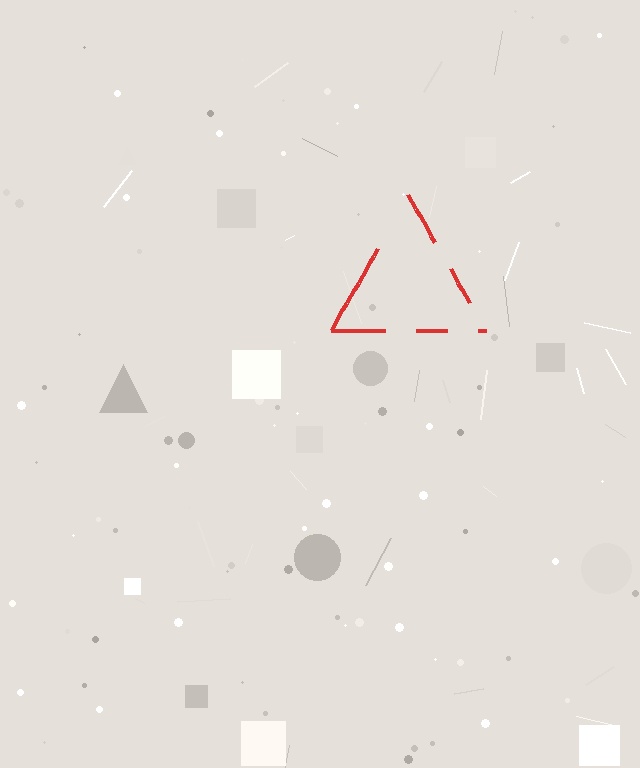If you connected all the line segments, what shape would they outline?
They would outline a triangle.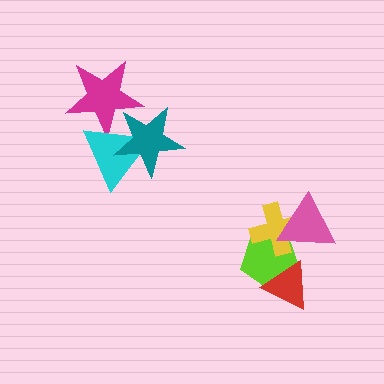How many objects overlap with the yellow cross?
2 objects overlap with the yellow cross.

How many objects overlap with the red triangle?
1 object overlaps with the red triangle.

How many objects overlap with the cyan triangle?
2 objects overlap with the cyan triangle.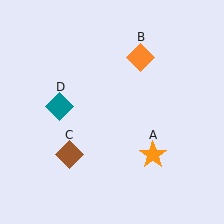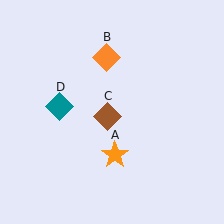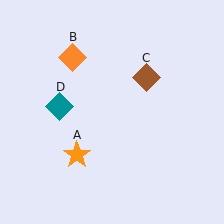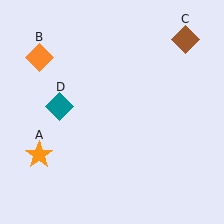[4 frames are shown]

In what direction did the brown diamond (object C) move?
The brown diamond (object C) moved up and to the right.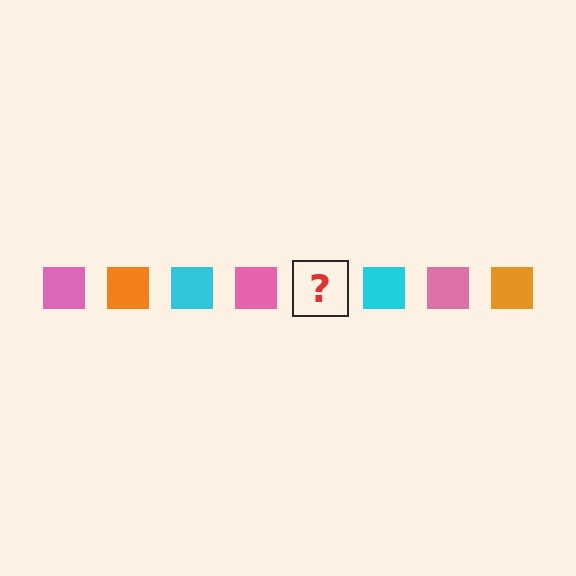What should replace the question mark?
The question mark should be replaced with an orange square.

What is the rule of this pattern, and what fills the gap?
The rule is that the pattern cycles through pink, orange, cyan squares. The gap should be filled with an orange square.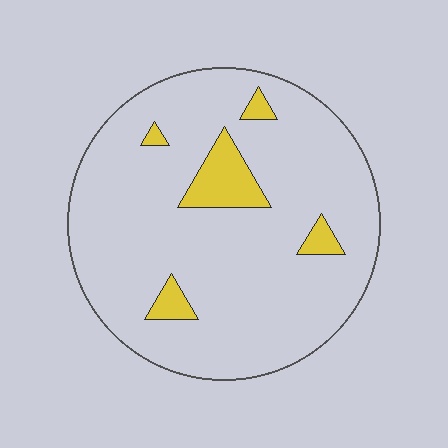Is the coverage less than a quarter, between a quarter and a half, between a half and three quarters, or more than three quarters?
Less than a quarter.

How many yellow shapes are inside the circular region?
5.